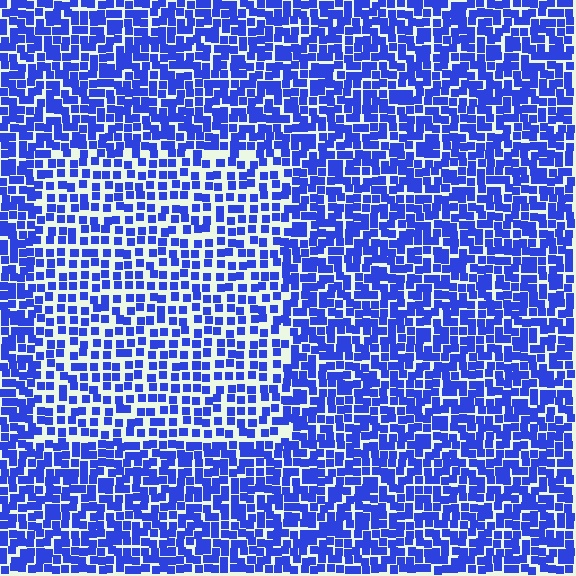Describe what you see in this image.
The image contains small blue elements arranged at two different densities. A rectangle-shaped region is visible where the elements are less densely packed than the surrounding area.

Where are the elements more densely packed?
The elements are more densely packed outside the rectangle boundary.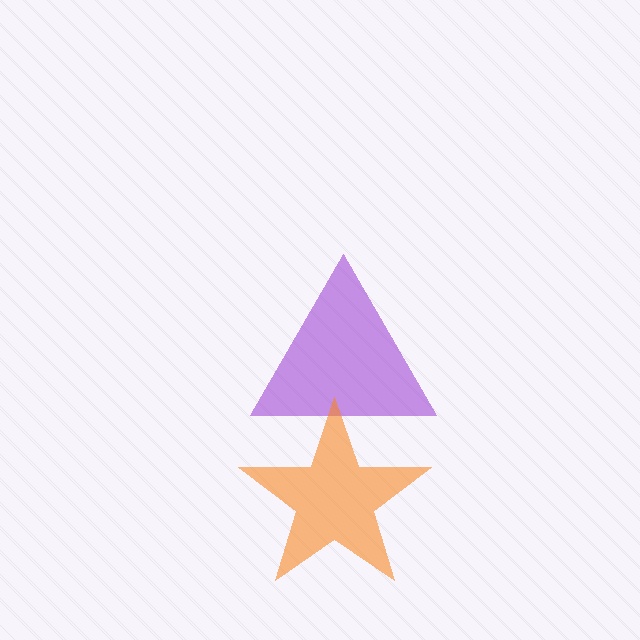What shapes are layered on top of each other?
The layered shapes are: a purple triangle, an orange star.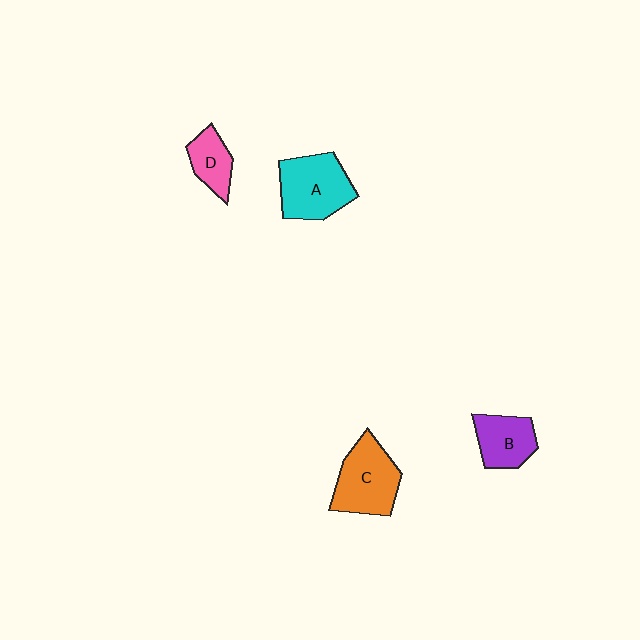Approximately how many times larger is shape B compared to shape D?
Approximately 1.3 times.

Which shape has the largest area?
Shape A (cyan).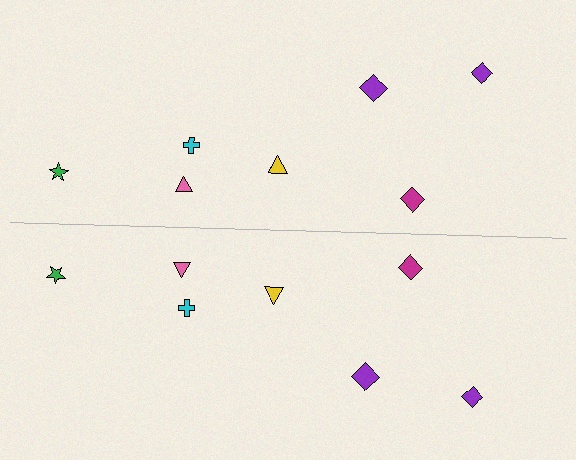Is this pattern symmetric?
Yes, this pattern has bilateral (reflection) symmetry.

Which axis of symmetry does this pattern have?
The pattern has a horizontal axis of symmetry running through the center of the image.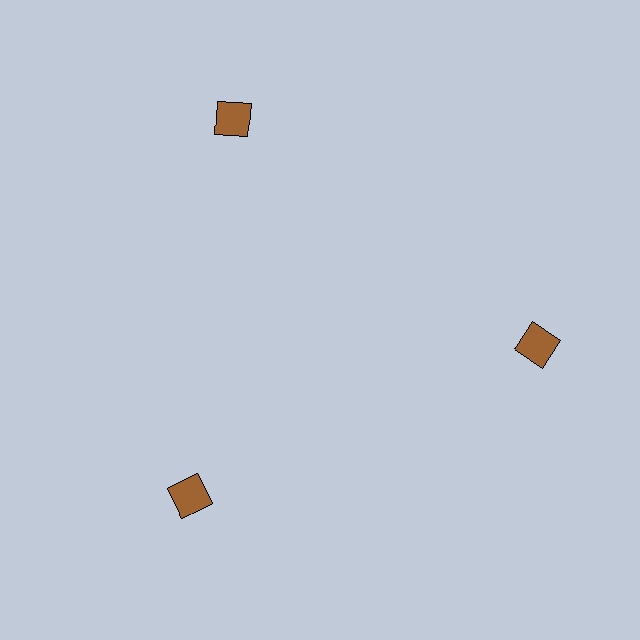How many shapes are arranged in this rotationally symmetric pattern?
There are 3 shapes, arranged in 3 groups of 1.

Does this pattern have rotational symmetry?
Yes, this pattern has 3-fold rotational symmetry. It looks the same after rotating 120 degrees around the center.